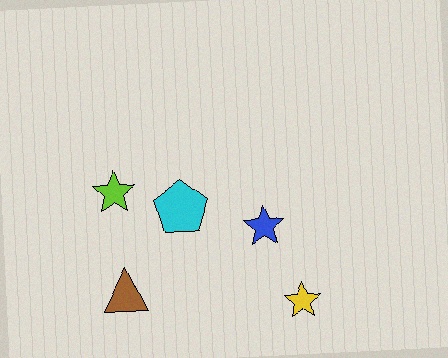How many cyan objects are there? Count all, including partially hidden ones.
There is 1 cyan object.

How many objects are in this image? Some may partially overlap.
There are 5 objects.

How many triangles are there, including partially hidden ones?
There is 1 triangle.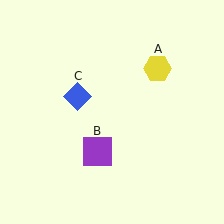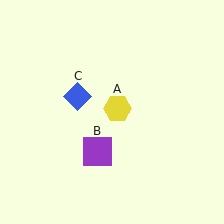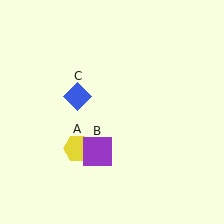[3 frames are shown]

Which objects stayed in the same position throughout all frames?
Purple square (object B) and blue diamond (object C) remained stationary.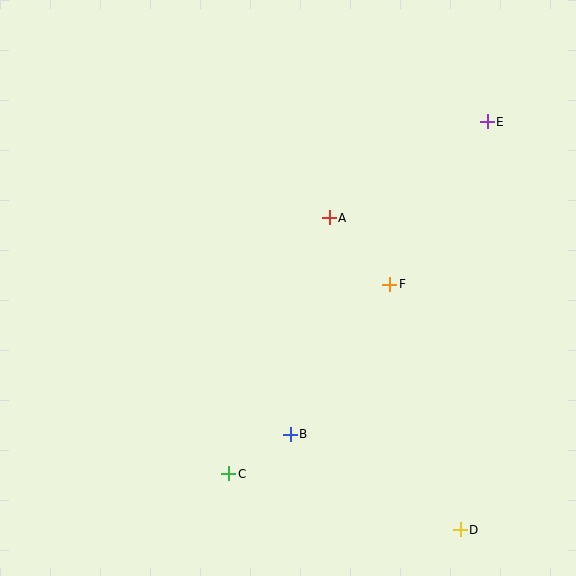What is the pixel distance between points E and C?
The distance between E and C is 437 pixels.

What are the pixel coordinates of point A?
Point A is at (329, 218).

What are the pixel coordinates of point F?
Point F is at (390, 284).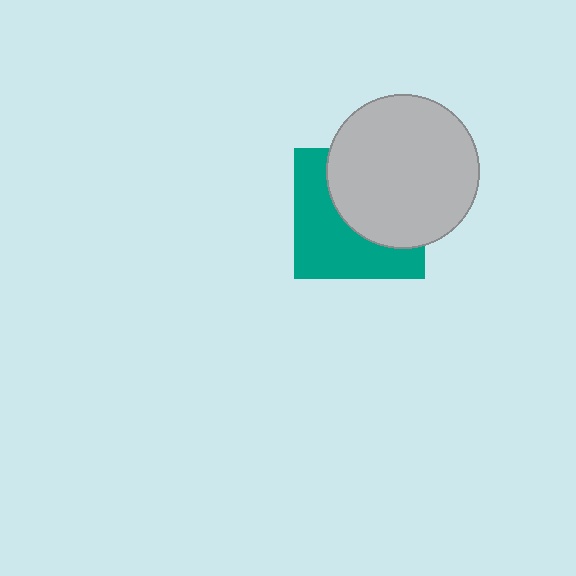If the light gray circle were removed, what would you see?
You would see the complete teal square.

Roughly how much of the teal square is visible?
About half of it is visible (roughly 50%).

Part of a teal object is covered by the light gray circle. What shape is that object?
It is a square.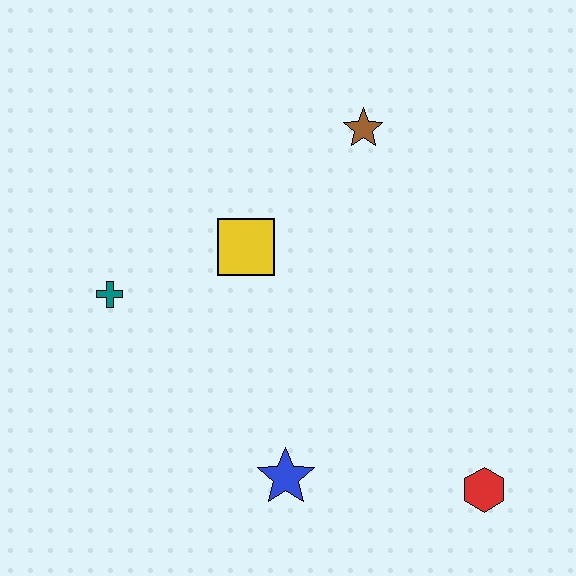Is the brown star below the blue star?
No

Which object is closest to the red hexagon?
The blue star is closest to the red hexagon.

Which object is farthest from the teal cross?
The red hexagon is farthest from the teal cross.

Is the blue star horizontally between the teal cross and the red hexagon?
Yes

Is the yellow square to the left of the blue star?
Yes